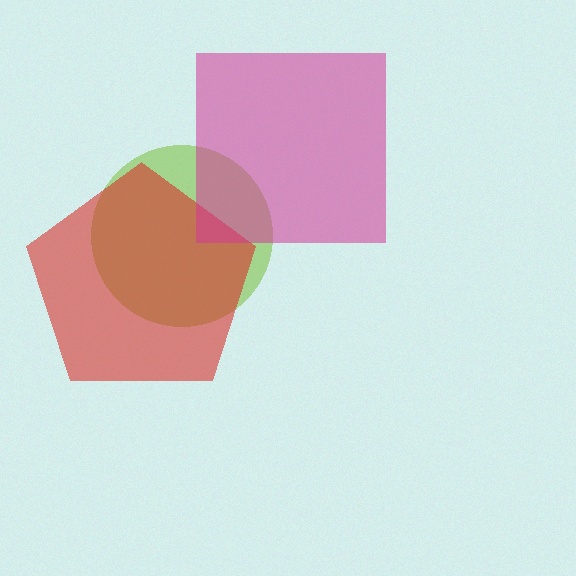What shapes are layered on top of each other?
The layered shapes are: a lime circle, a red pentagon, a magenta square.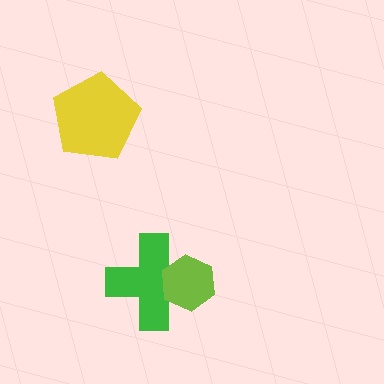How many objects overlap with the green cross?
1 object overlaps with the green cross.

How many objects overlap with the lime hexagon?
1 object overlaps with the lime hexagon.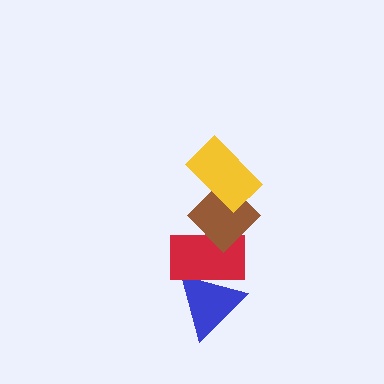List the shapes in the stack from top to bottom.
From top to bottom: the yellow rectangle, the brown diamond, the red rectangle, the blue triangle.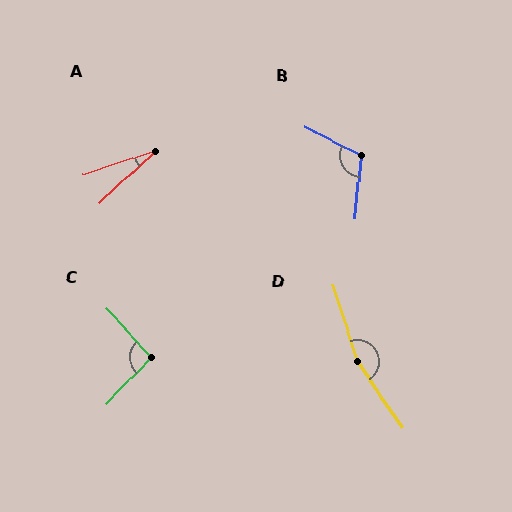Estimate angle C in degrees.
Approximately 93 degrees.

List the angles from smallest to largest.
A (25°), C (93°), B (111°), D (163°).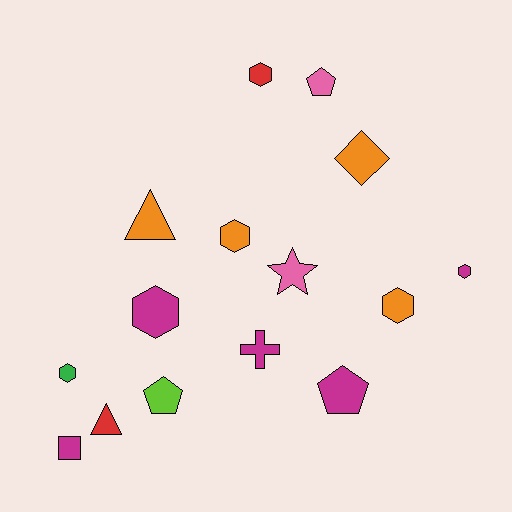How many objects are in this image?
There are 15 objects.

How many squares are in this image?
There is 1 square.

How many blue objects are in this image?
There are no blue objects.